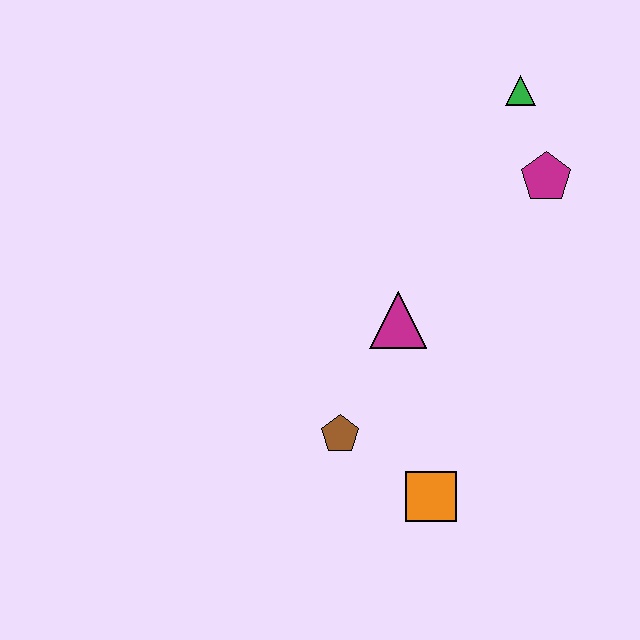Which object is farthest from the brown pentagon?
The green triangle is farthest from the brown pentagon.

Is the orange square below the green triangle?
Yes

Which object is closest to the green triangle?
The magenta pentagon is closest to the green triangle.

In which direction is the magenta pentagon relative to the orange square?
The magenta pentagon is above the orange square.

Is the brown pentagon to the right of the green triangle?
No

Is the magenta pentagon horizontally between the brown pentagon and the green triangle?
No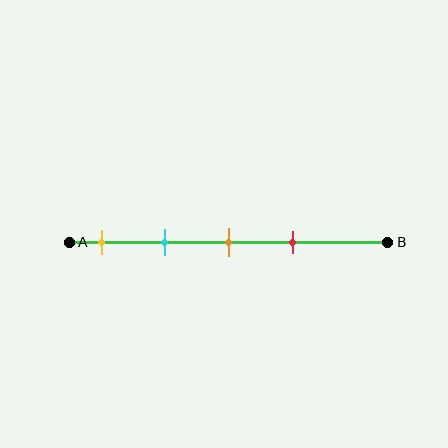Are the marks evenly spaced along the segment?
Yes, the marks are approximately evenly spaced.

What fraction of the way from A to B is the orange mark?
The orange mark is approximately 50% (0.5) of the way from A to B.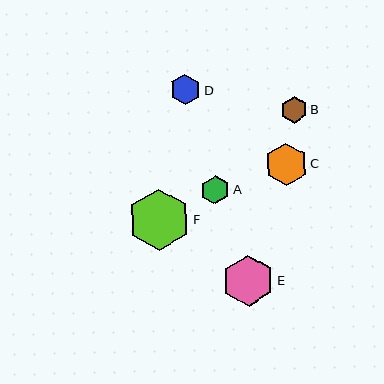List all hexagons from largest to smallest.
From largest to smallest: F, E, C, D, A, B.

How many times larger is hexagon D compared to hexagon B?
Hexagon D is approximately 1.1 times the size of hexagon B.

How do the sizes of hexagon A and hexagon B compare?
Hexagon A and hexagon B are approximately the same size.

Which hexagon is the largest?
Hexagon F is the largest with a size of approximately 61 pixels.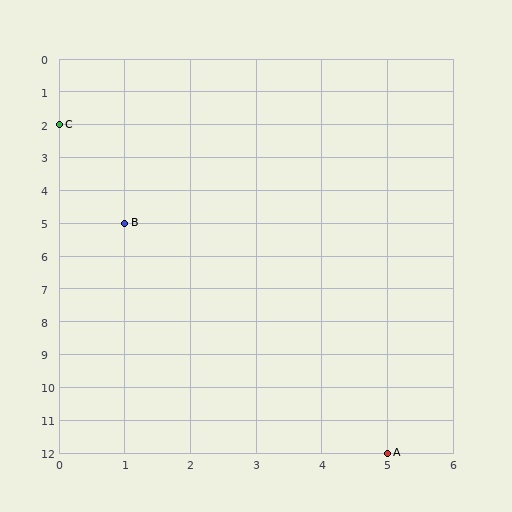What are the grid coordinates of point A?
Point A is at grid coordinates (5, 12).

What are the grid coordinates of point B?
Point B is at grid coordinates (1, 5).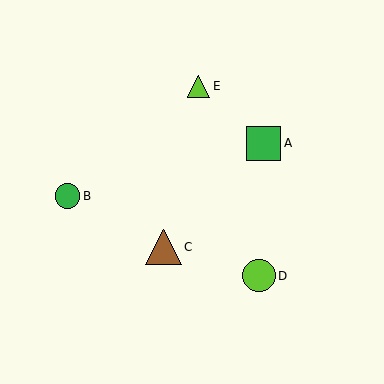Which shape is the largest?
The brown triangle (labeled C) is the largest.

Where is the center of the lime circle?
The center of the lime circle is at (259, 276).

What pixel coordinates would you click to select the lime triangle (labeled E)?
Click at (199, 86) to select the lime triangle E.